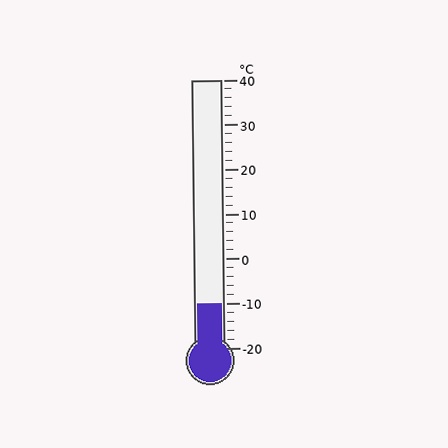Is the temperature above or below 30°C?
The temperature is below 30°C.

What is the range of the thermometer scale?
The thermometer scale ranges from -20°C to 40°C.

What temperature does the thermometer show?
The thermometer shows approximately -10°C.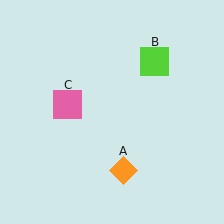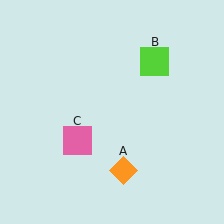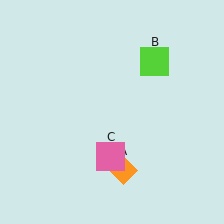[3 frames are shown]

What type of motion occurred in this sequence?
The pink square (object C) rotated counterclockwise around the center of the scene.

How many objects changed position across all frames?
1 object changed position: pink square (object C).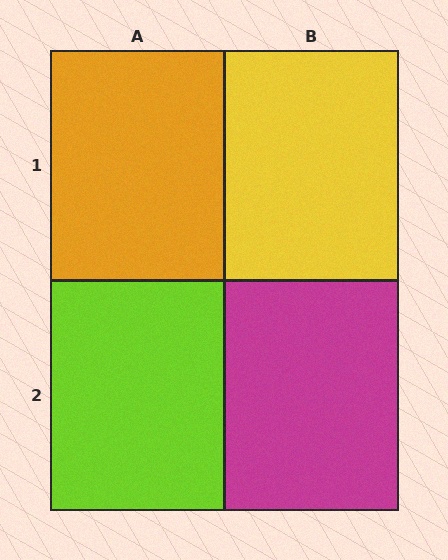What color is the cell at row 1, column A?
Orange.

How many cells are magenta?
1 cell is magenta.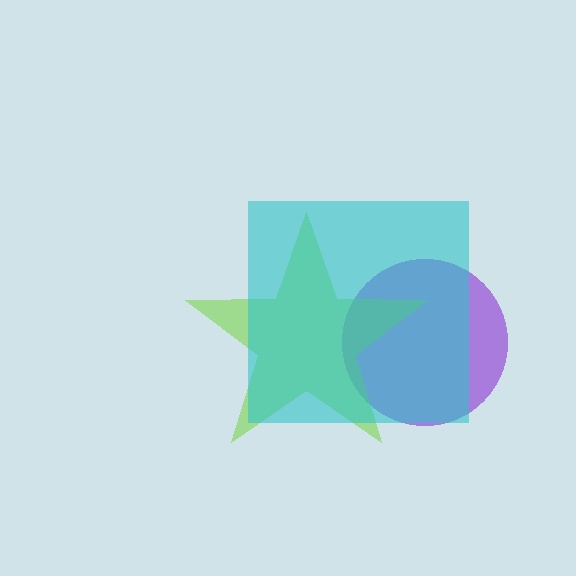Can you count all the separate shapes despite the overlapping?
Yes, there are 3 separate shapes.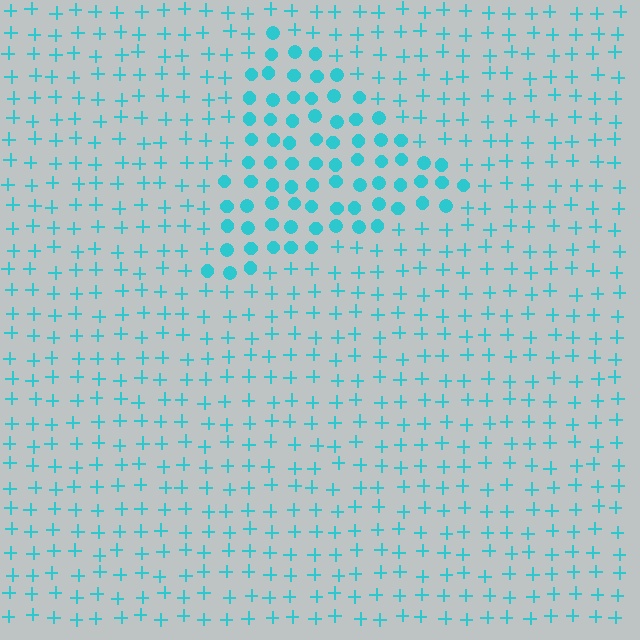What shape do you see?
I see a triangle.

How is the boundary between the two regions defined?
The boundary is defined by a change in element shape: circles inside vs. plus signs outside. All elements share the same color and spacing.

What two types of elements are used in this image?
The image uses circles inside the triangle region and plus signs outside it.